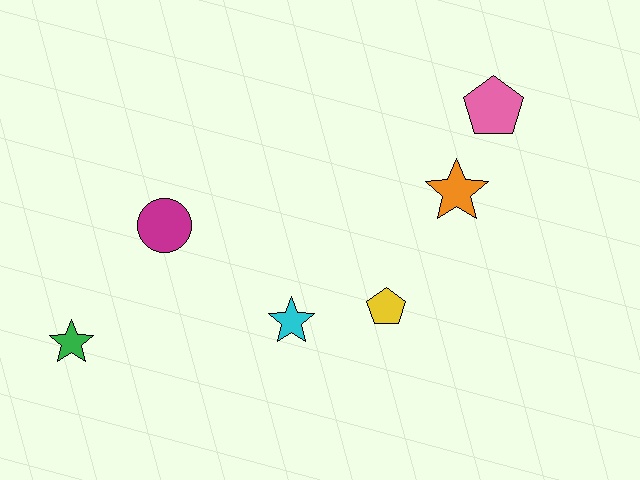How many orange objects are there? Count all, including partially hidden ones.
There is 1 orange object.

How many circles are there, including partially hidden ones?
There is 1 circle.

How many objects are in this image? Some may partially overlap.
There are 6 objects.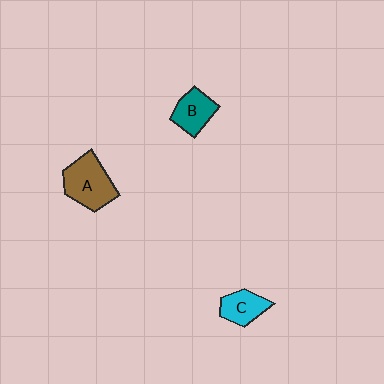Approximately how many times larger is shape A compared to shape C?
Approximately 1.7 times.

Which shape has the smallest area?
Shape C (cyan).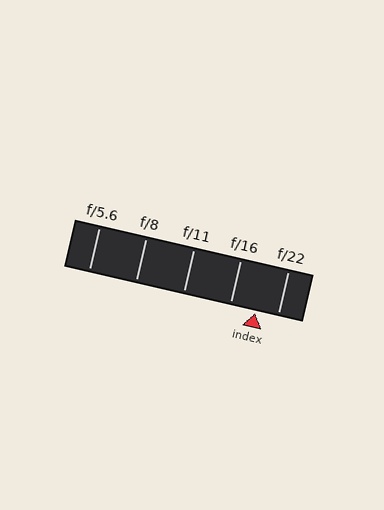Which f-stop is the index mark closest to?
The index mark is closest to f/22.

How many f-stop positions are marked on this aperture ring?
There are 5 f-stop positions marked.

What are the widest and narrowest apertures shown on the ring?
The widest aperture shown is f/5.6 and the narrowest is f/22.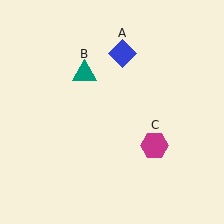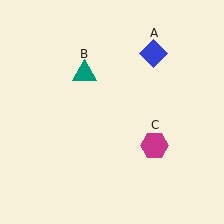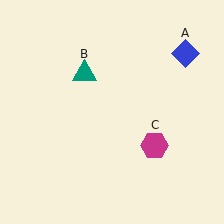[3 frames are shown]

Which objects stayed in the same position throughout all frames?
Teal triangle (object B) and magenta hexagon (object C) remained stationary.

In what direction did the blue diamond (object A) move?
The blue diamond (object A) moved right.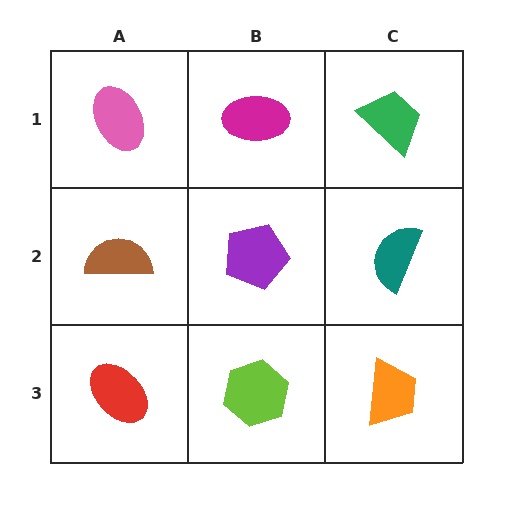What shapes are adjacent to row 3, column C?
A teal semicircle (row 2, column C), a lime hexagon (row 3, column B).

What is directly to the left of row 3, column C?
A lime hexagon.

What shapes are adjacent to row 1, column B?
A purple pentagon (row 2, column B), a pink ellipse (row 1, column A), a green trapezoid (row 1, column C).